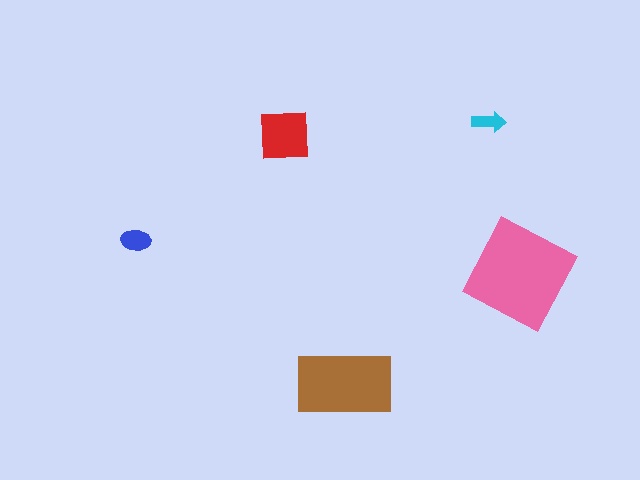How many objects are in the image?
There are 5 objects in the image.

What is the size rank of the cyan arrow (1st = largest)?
5th.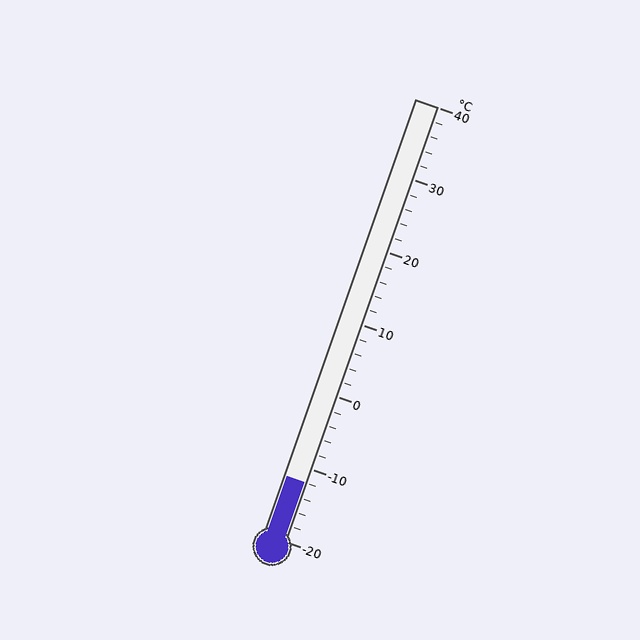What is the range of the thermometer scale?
The thermometer scale ranges from -20°C to 40°C.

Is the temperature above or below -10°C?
The temperature is below -10°C.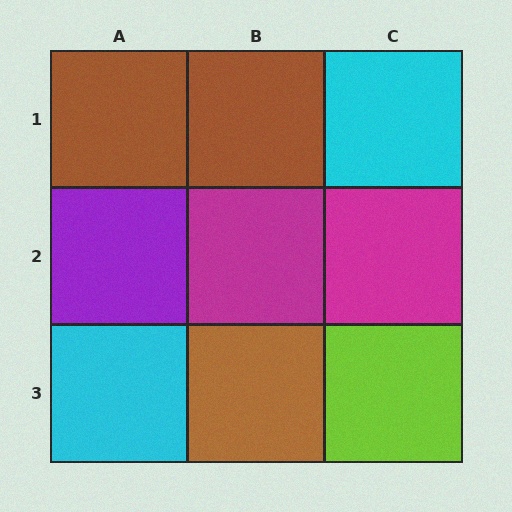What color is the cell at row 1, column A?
Brown.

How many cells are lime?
1 cell is lime.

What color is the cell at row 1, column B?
Brown.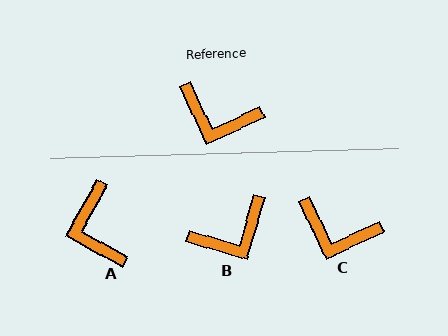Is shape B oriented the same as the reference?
No, it is off by about 48 degrees.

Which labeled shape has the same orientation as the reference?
C.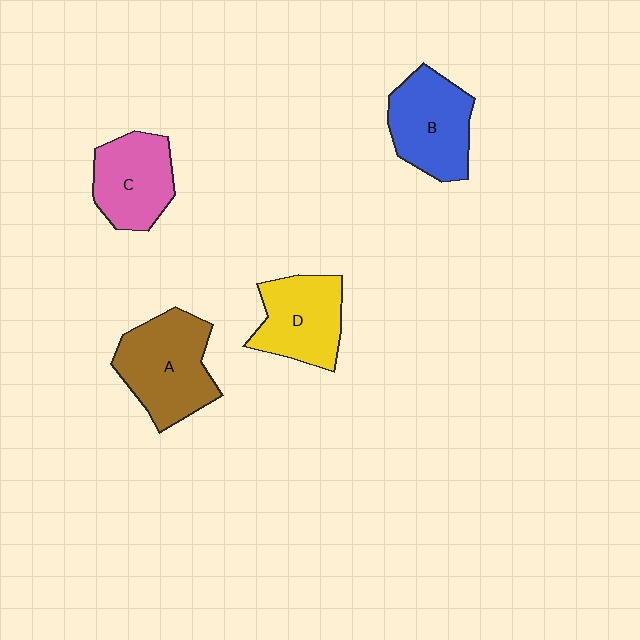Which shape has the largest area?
Shape A (brown).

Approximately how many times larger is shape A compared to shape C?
Approximately 1.3 times.